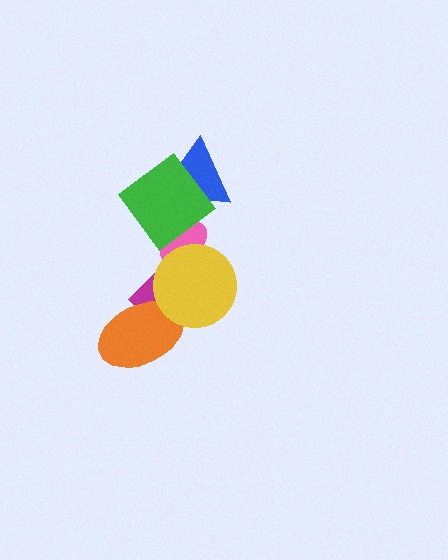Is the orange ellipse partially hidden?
Yes, it is partially covered by another shape.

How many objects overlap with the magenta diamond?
2 objects overlap with the magenta diamond.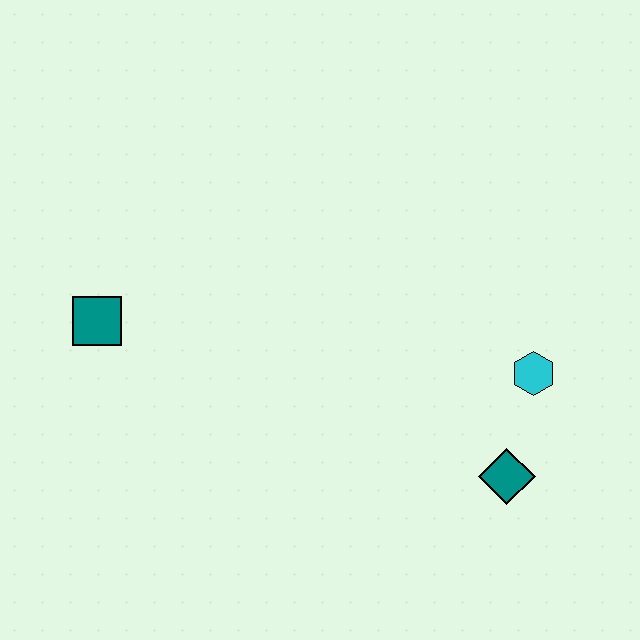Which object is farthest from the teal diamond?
The teal square is farthest from the teal diamond.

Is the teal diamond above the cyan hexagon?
No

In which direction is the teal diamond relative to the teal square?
The teal diamond is to the right of the teal square.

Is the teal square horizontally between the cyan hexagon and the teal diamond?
No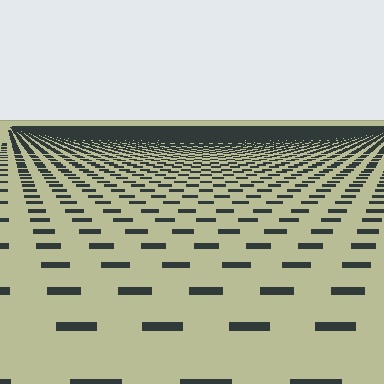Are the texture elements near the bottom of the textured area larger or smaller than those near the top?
Larger. Near the bottom, elements are closer to the viewer and appear at a bigger on-screen size.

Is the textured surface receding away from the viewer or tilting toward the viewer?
The surface is receding away from the viewer. Texture elements get smaller and denser toward the top.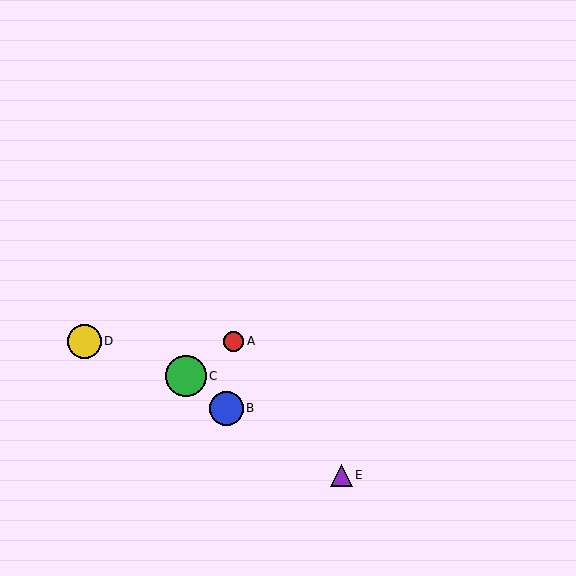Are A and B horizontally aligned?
No, A is at y≈341 and B is at y≈408.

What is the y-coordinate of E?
Object E is at y≈475.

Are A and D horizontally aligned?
Yes, both are at y≈341.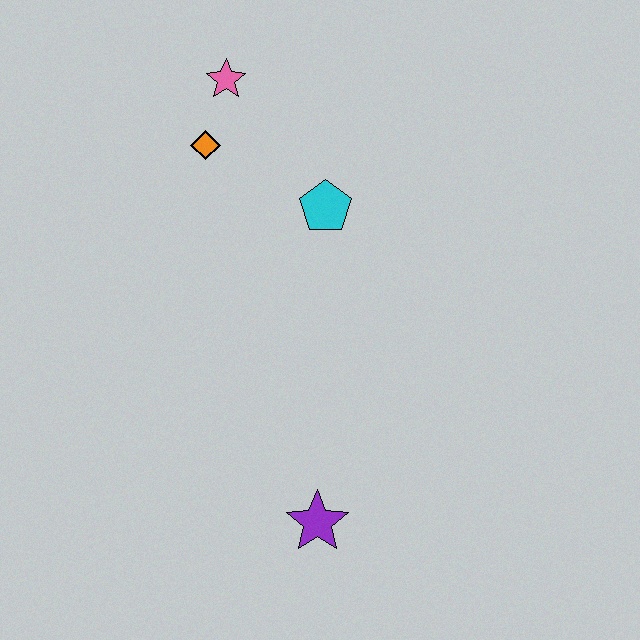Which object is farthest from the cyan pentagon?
The purple star is farthest from the cyan pentagon.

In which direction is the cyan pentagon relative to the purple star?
The cyan pentagon is above the purple star.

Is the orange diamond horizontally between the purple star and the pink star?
No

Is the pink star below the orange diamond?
No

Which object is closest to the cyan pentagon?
The orange diamond is closest to the cyan pentagon.